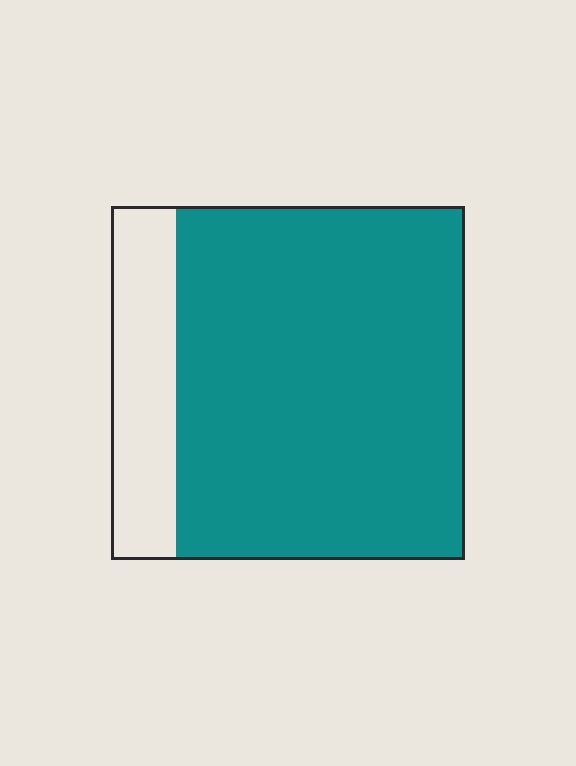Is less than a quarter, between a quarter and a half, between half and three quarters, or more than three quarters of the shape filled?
More than three quarters.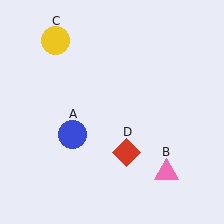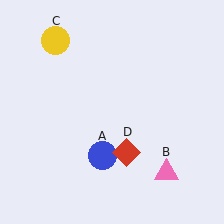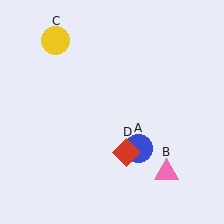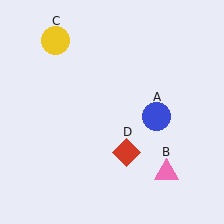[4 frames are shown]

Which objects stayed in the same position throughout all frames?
Pink triangle (object B) and yellow circle (object C) and red diamond (object D) remained stationary.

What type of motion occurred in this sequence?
The blue circle (object A) rotated counterclockwise around the center of the scene.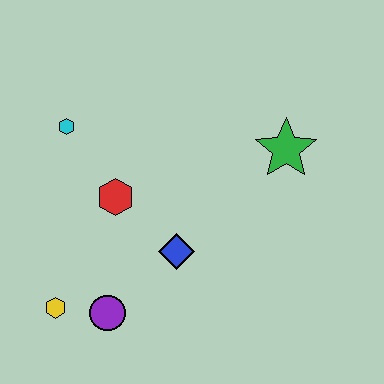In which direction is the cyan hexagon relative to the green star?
The cyan hexagon is to the left of the green star.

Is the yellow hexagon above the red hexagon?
No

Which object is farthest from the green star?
The yellow hexagon is farthest from the green star.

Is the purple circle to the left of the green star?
Yes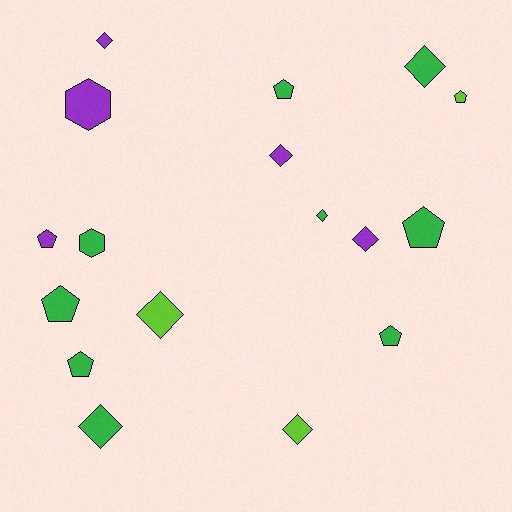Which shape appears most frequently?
Diamond, with 8 objects.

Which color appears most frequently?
Green, with 9 objects.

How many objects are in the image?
There are 17 objects.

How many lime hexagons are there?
There are no lime hexagons.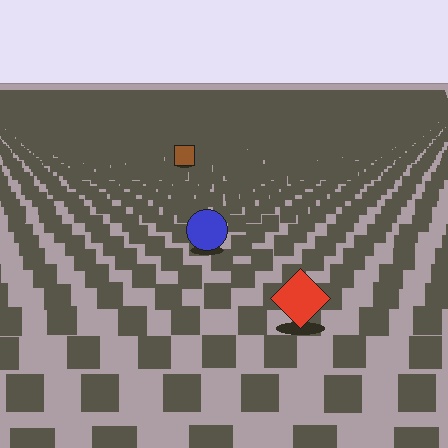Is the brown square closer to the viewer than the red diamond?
No. The red diamond is closer — you can tell from the texture gradient: the ground texture is coarser near it.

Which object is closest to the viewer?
The red diamond is closest. The texture marks near it are larger and more spread out.